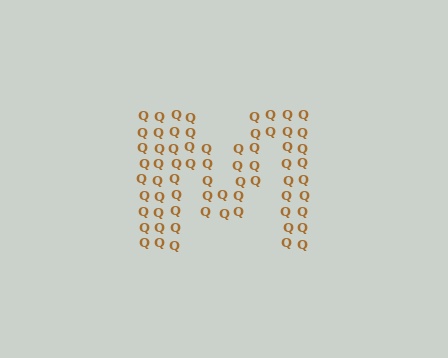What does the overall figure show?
The overall figure shows the letter M.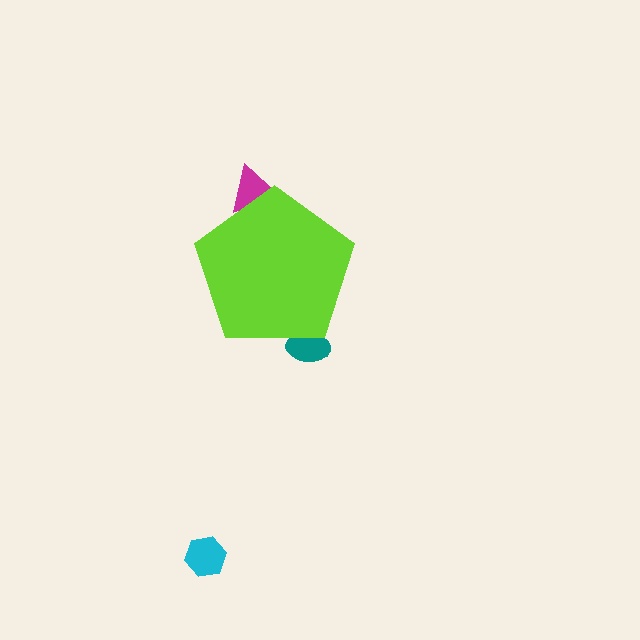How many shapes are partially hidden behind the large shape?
2 shapes are partially hidden.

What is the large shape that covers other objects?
A lime pentagon.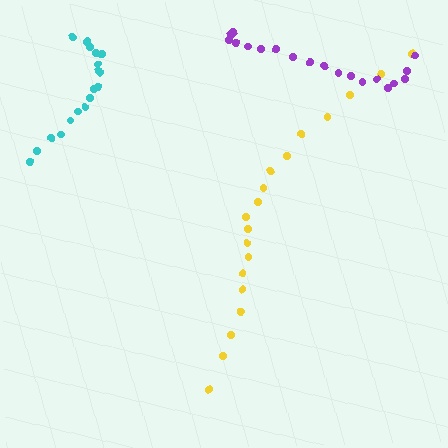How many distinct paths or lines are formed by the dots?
There are 3 distinct paths.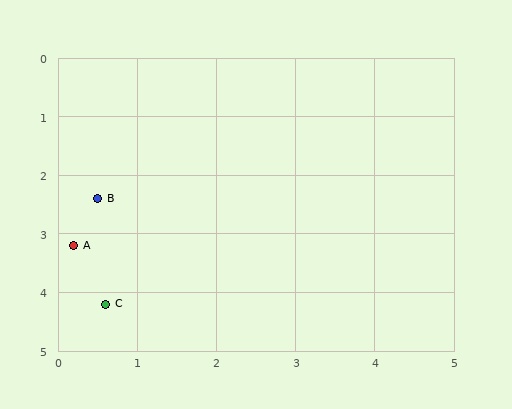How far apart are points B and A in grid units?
Points B and A are about 0.9 grid units apart.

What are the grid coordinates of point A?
Point A is at approximately (0.2, 3.2).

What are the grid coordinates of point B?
Point B is at approximately (0.5, 2.4).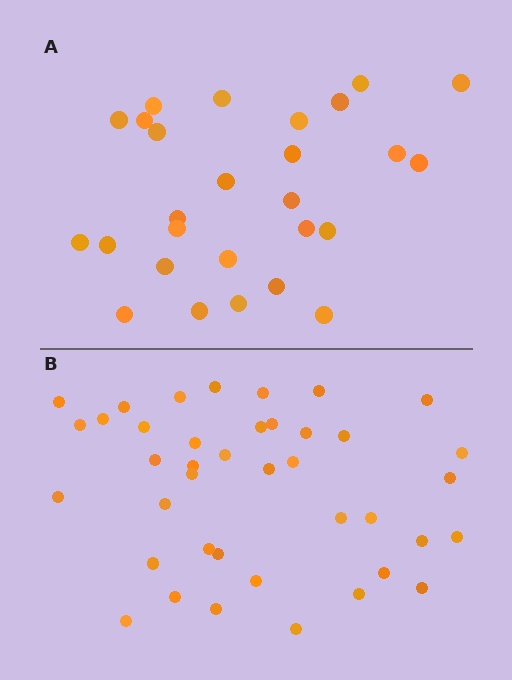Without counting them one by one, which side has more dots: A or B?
Region B (the bottom region) has more dots.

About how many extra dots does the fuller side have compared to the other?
Region B has approximately 15 more dots than region A.